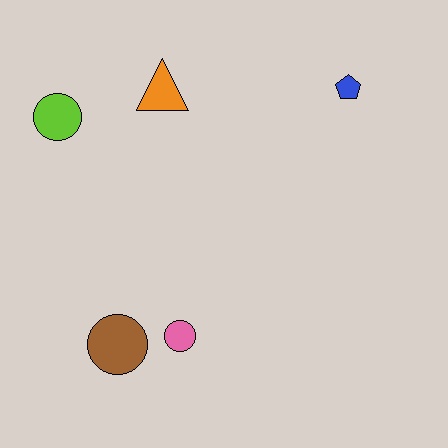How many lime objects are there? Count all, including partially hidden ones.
There is 1 lime object.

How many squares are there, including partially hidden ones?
There are no squares.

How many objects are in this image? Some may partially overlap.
There are 5 objects.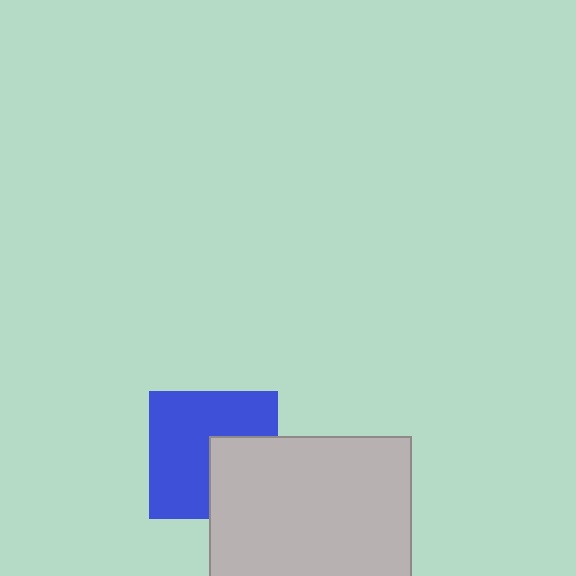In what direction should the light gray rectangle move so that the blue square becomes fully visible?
The light gray rectangle should move toward the lower-right. That is the shortest direction to clear the overlap and leave the blue square fully visible.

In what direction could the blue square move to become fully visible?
The blue square could move toward the upper-left. That would shift it out from behind the light gray rectangle entirely.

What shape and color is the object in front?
The object in front is a light gray rectangle.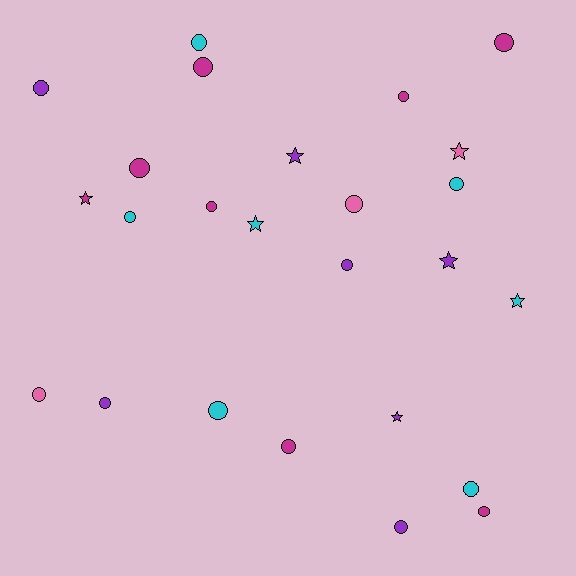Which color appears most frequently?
Magenta, with 8 objects.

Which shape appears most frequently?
Circle, with 18 objects.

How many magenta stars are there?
There is 1 magenta star.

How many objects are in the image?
There are 25 objects.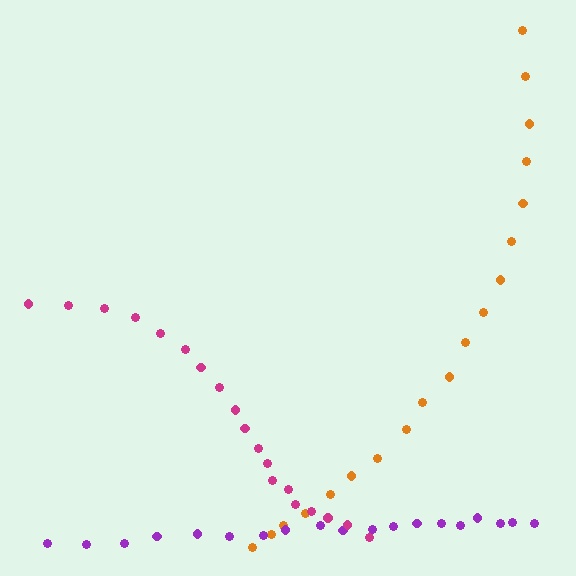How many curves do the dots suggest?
There are 3 distinct paths.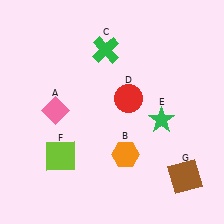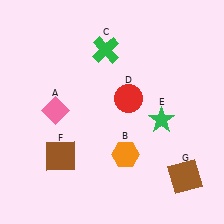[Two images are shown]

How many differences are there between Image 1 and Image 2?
There is 1 difference between the two images.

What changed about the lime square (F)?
In Image 1, F is lime. In Image 2, it changed to brown.